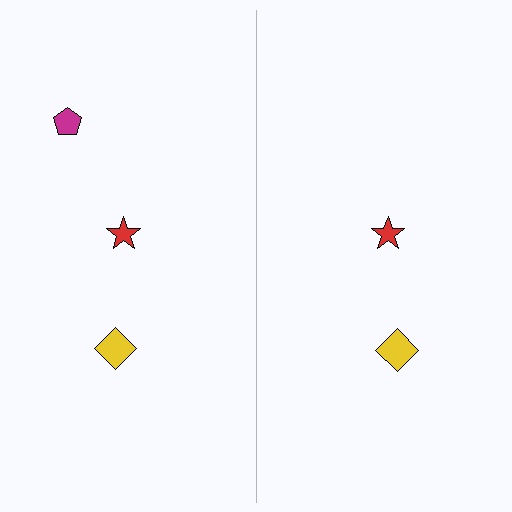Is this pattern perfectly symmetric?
No, the pattern is not perfectly symmetric. A magenta pentagon is missing from the right side.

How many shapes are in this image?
There are 5 shapes in this image.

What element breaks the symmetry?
A magenta pentagon is missing from the right side.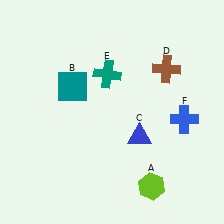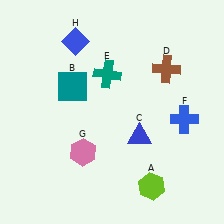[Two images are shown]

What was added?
A pink hexagon (G), a blue diamond (H) were added in Image 2.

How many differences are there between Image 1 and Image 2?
There are 2 differences between the two images.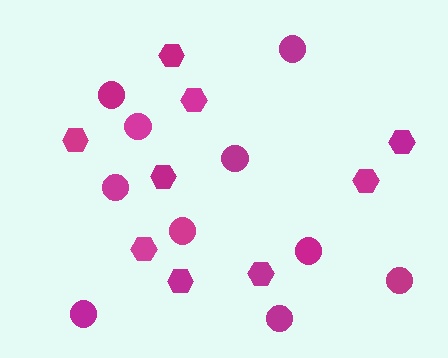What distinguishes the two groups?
There are 2 groups: one group of hexagons (9) and one group of circles (10).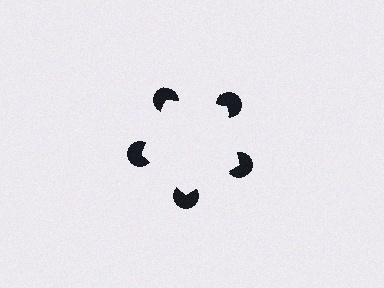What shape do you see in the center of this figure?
An illusory pentagon — its edges are inferred from the aligned wedge cuts in the pac-man discs, not physically drawn.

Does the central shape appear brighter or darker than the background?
It typically appears slightly brighter than the background, even though no actual brightness change is drawn.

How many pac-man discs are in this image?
There are 5 — one at each vertex of the illusory pentagon.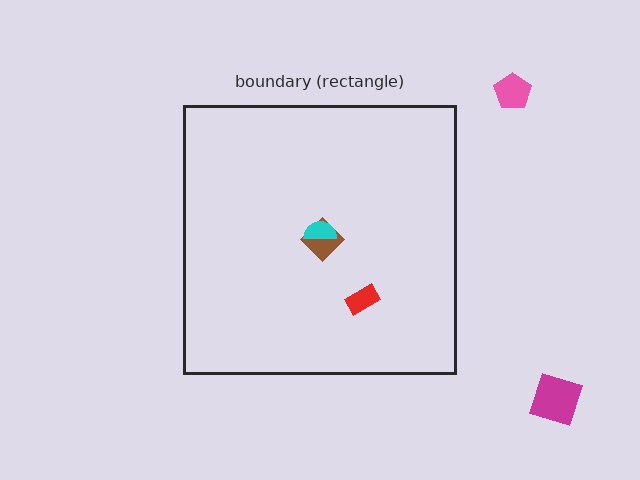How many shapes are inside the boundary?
3 inside, 2 outside.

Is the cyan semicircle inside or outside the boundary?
Inside.